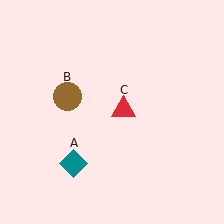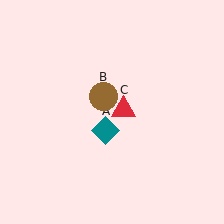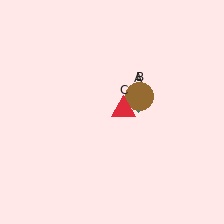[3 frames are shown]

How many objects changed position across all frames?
2 objects changed position: teal diamond (object A), brown circle (object B).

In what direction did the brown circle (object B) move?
The brown circle (object B) moved right.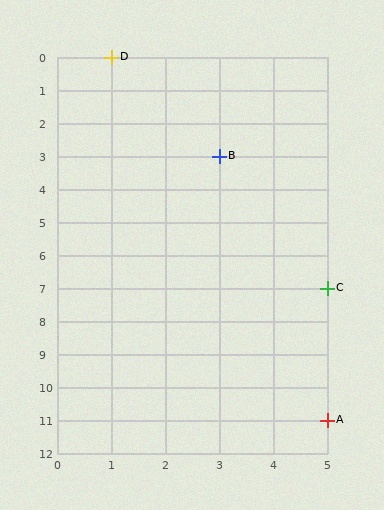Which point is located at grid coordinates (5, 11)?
Point A is at (5, 11).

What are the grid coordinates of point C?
Point C is at grid coordinates (5, 7).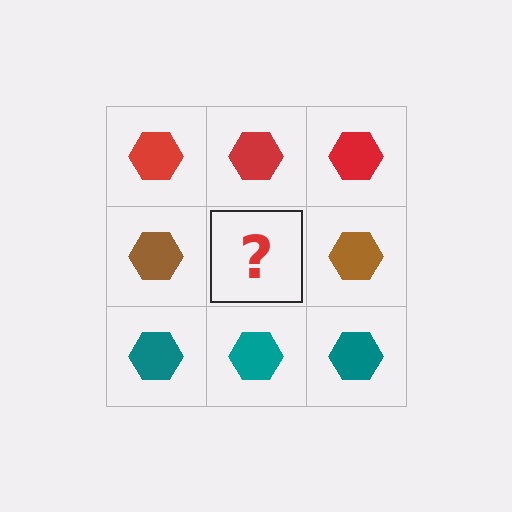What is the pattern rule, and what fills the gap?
The rule is that each row has a consistent color. The gap should be filled with a brown hexagon.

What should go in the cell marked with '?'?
The missing cell should contain a brown hexagon.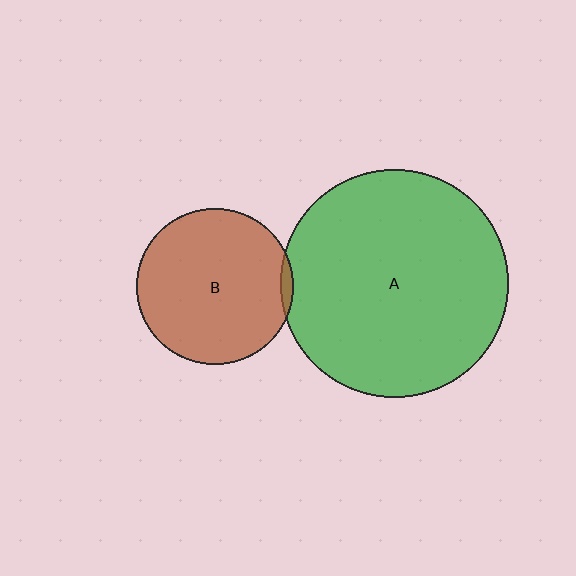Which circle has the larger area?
Circle A (green).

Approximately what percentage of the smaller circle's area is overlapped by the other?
Approximately 5%.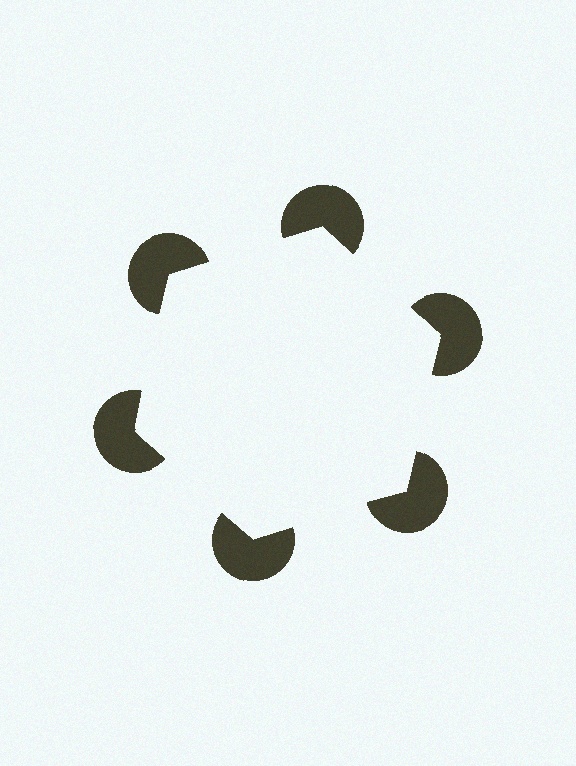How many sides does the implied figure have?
6 sides.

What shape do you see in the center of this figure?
An illusory hexagon — its edges are inferred from the aligned wedge cuts in the pac-man discs, not physically drawn.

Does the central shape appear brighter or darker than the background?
It typically appears slightly brighter than the background, even though no actual brightness change is drawn.